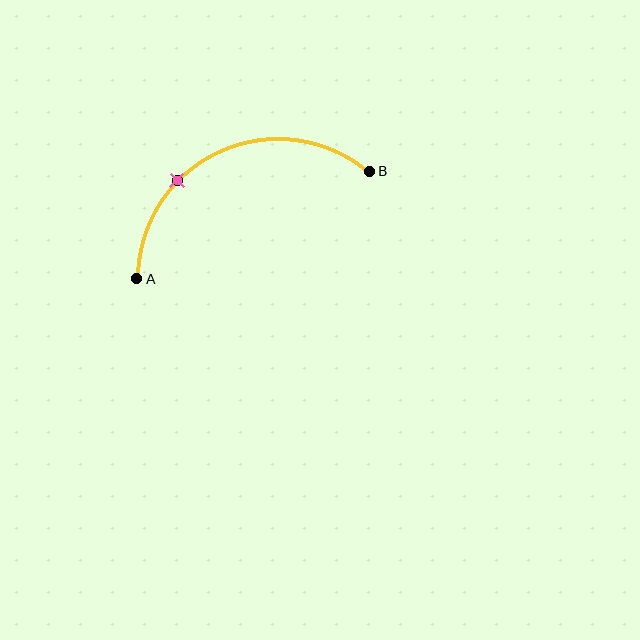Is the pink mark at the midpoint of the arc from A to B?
No. The pink mark lies on the arc but is closer to endpoint A. The arc midpoint would be at the point on the curve equidistant along the arc from both A and B.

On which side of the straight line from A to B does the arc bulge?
The arc bulges above the straight line connecting A and B.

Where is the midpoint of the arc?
The arc midpoint is the point on the curve farthest from the straight line joining A and B. It sits above that line.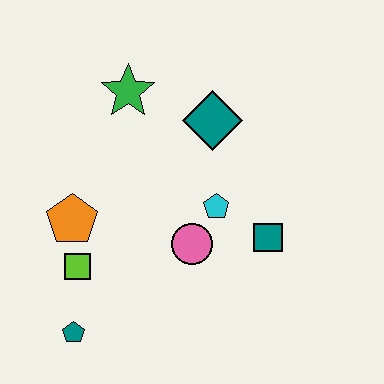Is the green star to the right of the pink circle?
No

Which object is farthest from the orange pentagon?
The teal square is farthest from the orange pentagon.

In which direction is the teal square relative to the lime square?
The teal square is to the right of the lime square.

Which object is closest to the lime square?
The orange pentagon is closest to the lime square.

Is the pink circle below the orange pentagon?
Yes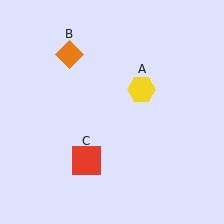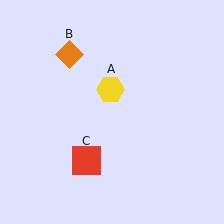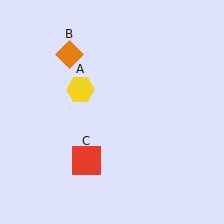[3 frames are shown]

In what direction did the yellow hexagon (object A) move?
The yellow hexagon (object A) moved left.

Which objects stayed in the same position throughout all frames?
Orange diamond (object B) and red square (object C) remained stationary.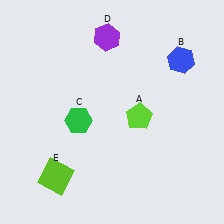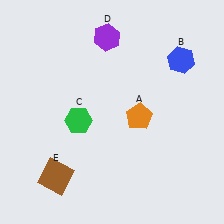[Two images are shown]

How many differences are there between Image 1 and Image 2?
There are 2 differences between the two images.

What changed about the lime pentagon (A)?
In Image 1, A is lime. In Image 2, it changed to orange.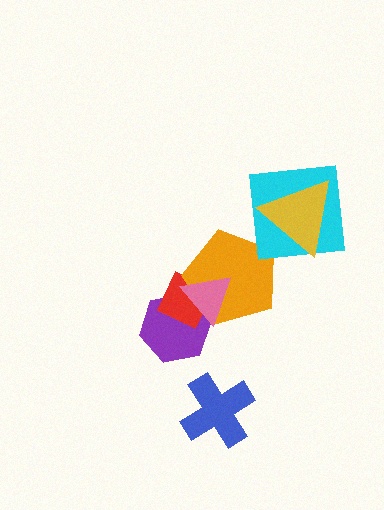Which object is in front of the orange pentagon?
The pink triangle is in front of the orange pentagon.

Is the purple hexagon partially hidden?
Yes, it is partially covered by another shape.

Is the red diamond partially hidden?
Yes, it is partially covered by another shape.